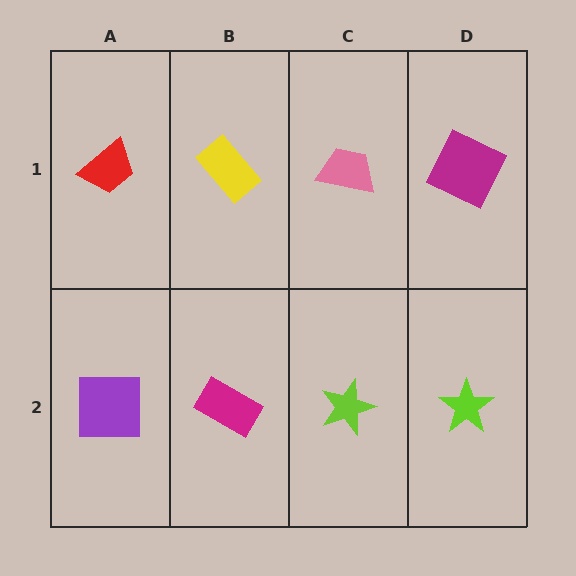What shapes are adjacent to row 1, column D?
A lime star (row 2, column D), a pink trapezoid (row 1, column C).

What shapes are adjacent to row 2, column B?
A yellow rectangle (row 1, column B), a purple square (row 2, column A), a lime star (row 2, column C).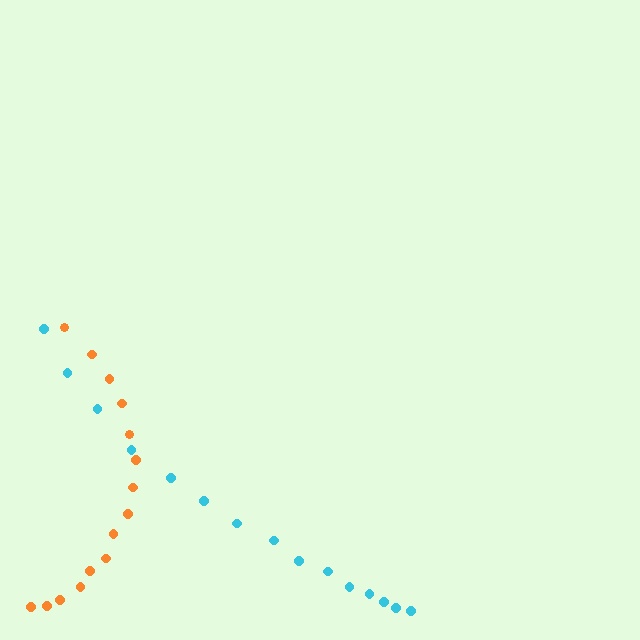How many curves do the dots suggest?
There are 2 distinct paths.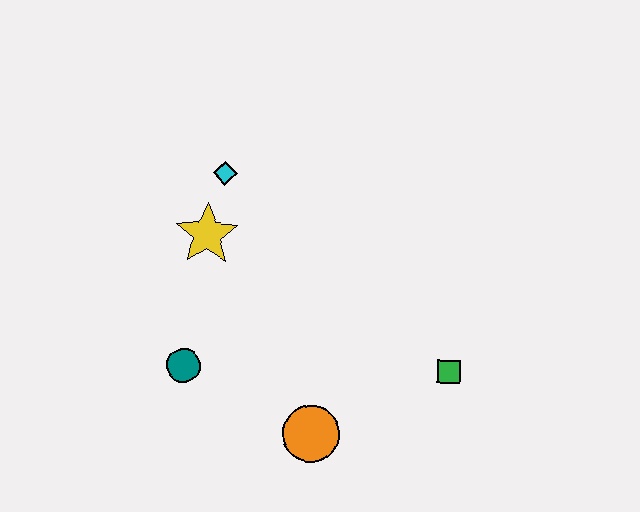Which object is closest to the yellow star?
The cyan diamond is closest to the yellow star.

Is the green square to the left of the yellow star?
No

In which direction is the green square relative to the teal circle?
The green square is to the right of the teal circle.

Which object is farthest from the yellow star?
The green square is farthest from the yellow star.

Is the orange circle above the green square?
No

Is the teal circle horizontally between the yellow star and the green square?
No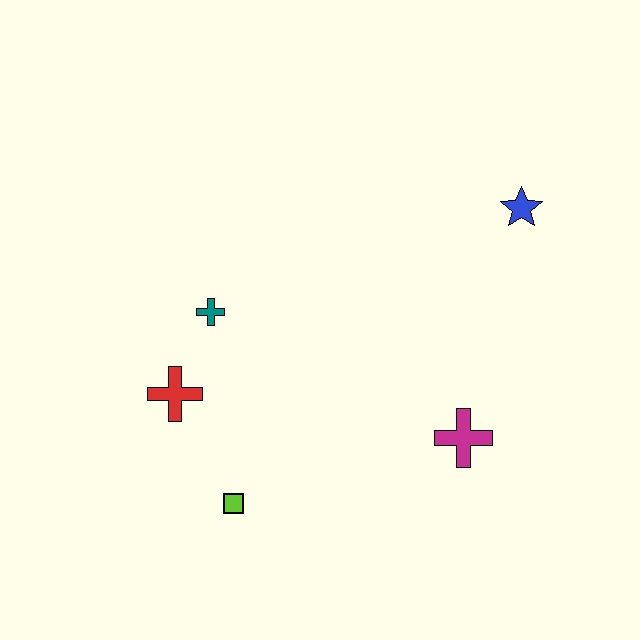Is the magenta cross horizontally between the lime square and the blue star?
Yes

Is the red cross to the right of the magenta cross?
No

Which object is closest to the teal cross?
The red cross is closest to the teal cross.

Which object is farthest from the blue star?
The lime square is farthest from the blue star.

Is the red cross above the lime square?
Yes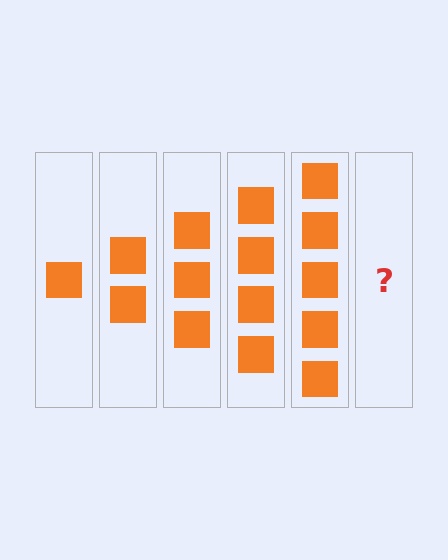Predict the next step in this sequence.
The next step is 6 squares.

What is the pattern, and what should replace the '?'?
The pattern is that each step adds one more square. The '?' should be 6 squares.